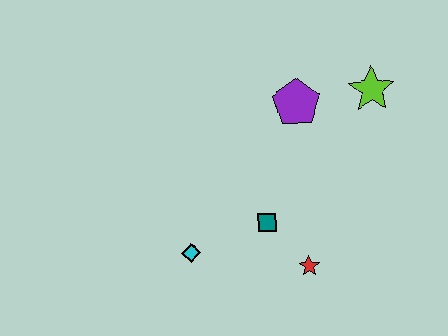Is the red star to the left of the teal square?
No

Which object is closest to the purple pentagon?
The lime star is closest to the purple pentagon.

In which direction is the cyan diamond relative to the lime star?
The cyan diamond is to the left of the lime star.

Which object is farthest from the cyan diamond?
The lime star is farthest from the cyan diamond.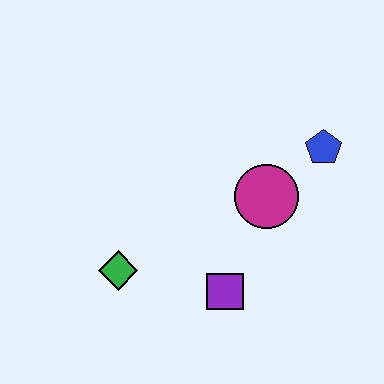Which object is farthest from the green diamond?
The blue pentagon is farthest from the green diamond.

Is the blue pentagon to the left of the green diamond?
No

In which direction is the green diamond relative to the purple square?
The green diamond is to the left of the purple square.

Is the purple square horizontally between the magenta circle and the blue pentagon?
No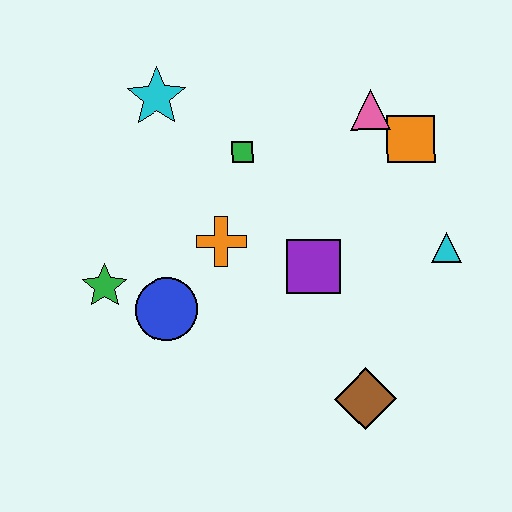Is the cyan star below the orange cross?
No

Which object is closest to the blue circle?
The green star is closest to the blue circle.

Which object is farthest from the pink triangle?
The green star is farthest from the pink triangle.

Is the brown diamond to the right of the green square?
Yes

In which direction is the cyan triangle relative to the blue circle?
The cyan triangle is to the right of the blue circle.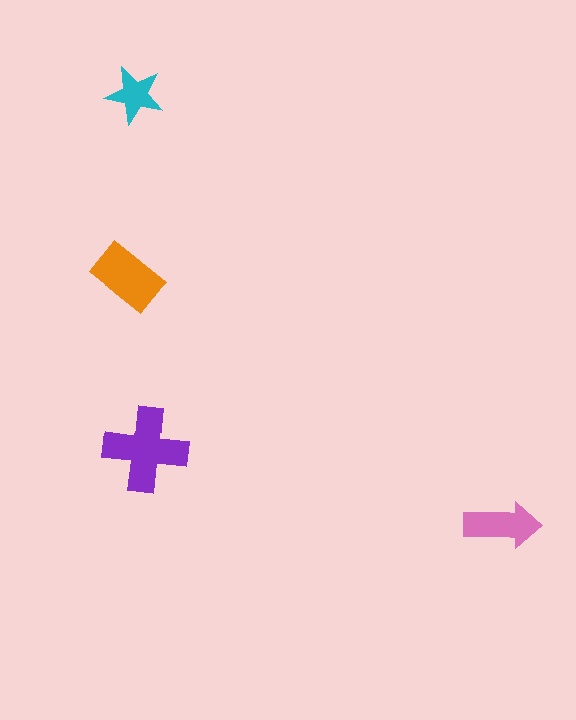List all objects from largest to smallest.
The purple cross, the orange rectangle, the pink arrow, the cyan star.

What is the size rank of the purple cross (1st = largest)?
1st.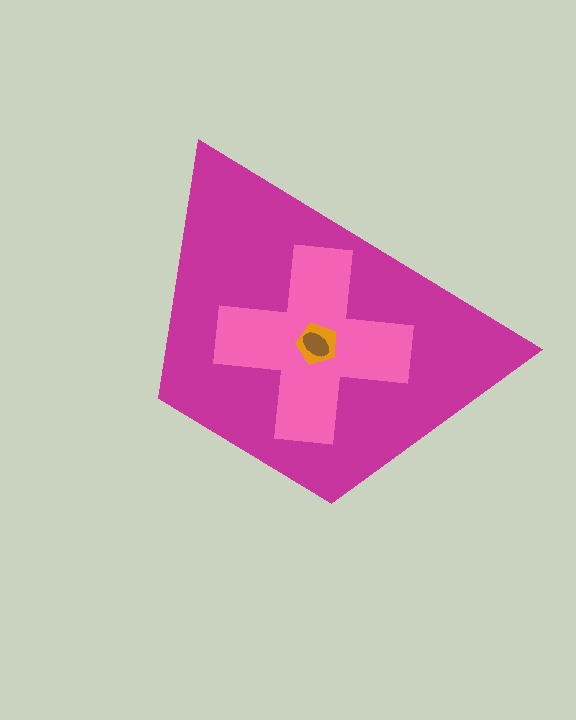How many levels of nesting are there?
4.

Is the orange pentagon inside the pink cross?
Yes.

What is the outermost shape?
The magenta trapezoid.